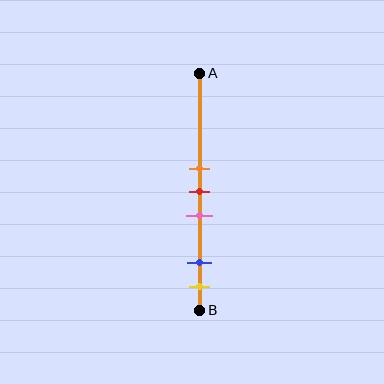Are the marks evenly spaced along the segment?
No, the marks are not evenly spaced.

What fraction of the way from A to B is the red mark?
The red mark is approximately 50% (0.5) of the way from A to B.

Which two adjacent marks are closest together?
The orange and red marks are the closest adjacent pair.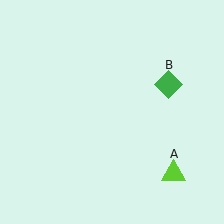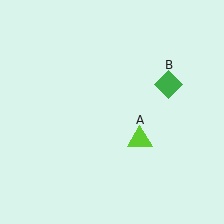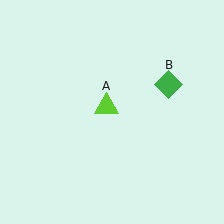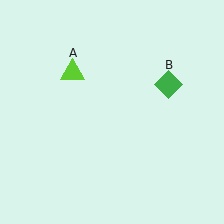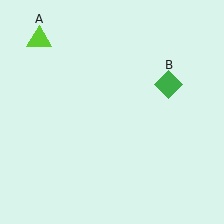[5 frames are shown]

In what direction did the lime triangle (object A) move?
The lime triangle (object A) moved up and to the left.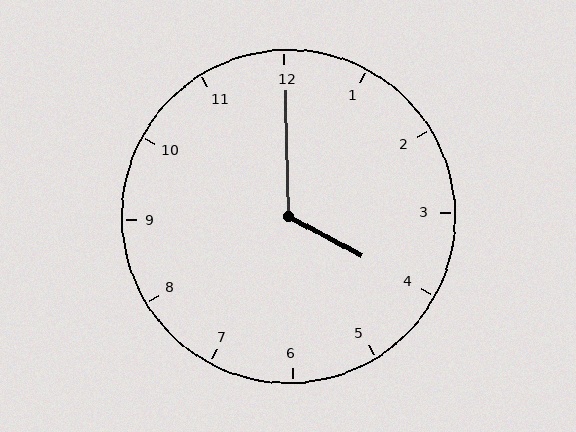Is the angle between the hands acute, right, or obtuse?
It is obtuse.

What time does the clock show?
4:00.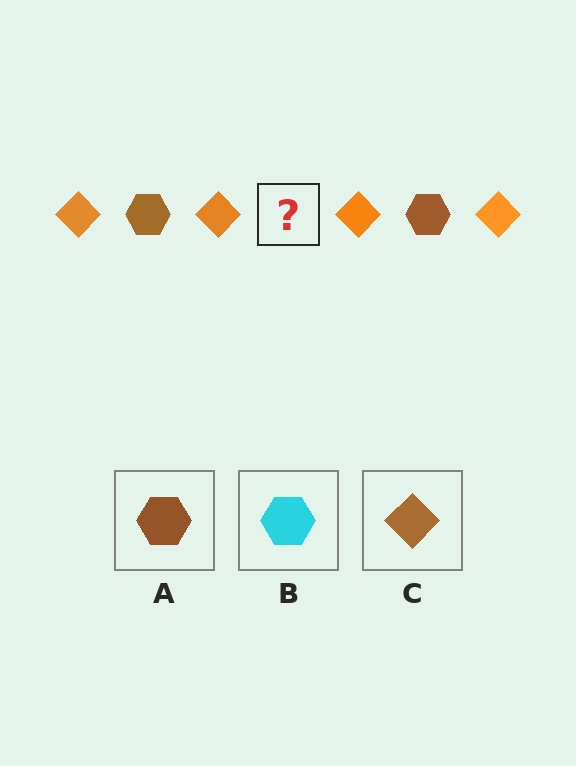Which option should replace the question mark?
Option A.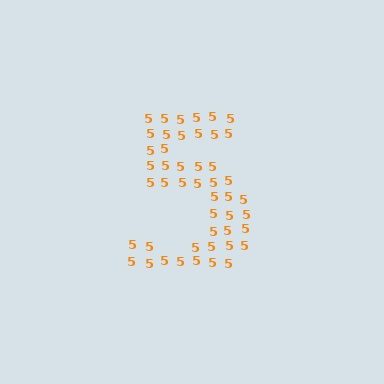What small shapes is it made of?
It is made of small digit 5's.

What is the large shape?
The large shape is the digit 5.